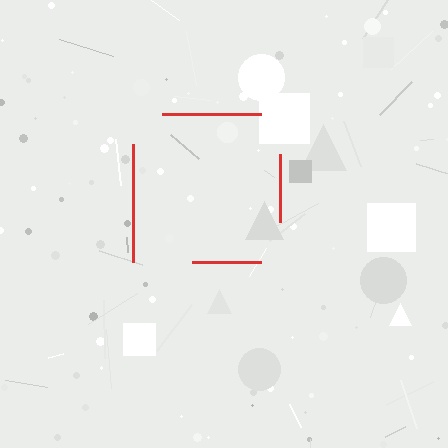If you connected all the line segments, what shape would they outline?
They would outline a square.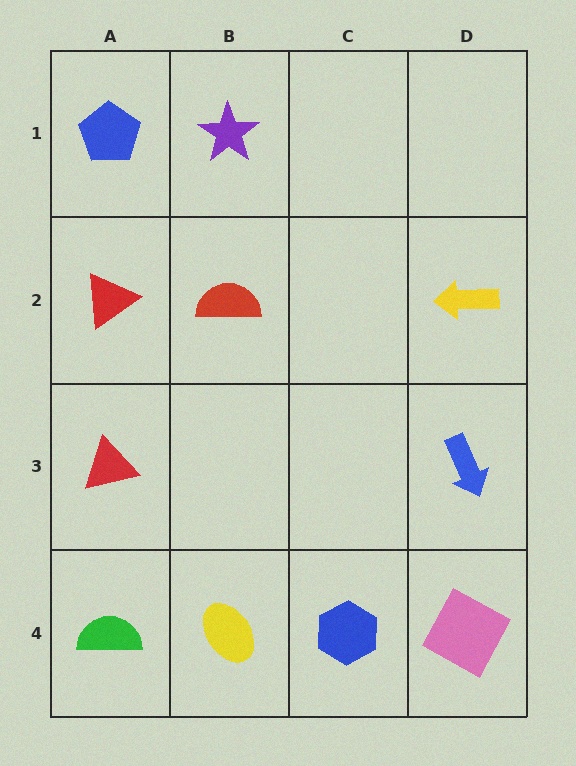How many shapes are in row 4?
4 shapes.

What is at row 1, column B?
A purple star.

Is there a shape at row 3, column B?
No, that cell is empty.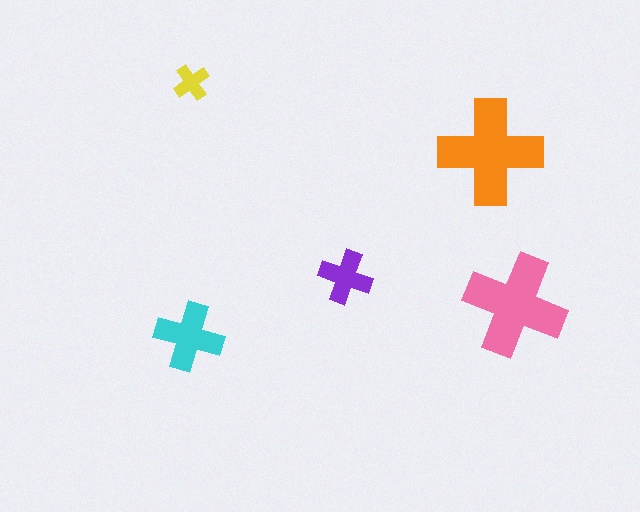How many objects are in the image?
There are 5 objects in the image.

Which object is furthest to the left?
The cyan cross is leftmost.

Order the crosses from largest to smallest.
the orange one, the pink one, the cyan one, the purple one, the yellow one.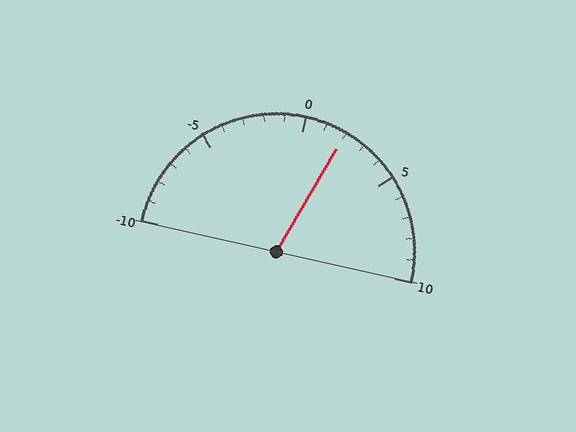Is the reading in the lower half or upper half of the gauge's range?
The reading is in the upper half of the range (-10 to 10).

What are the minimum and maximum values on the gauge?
The gauge ranges from -10 to 10.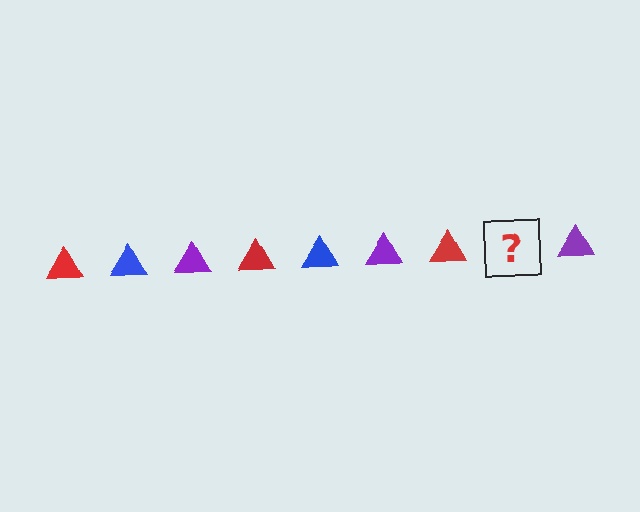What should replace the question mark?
The question mark should be replaced with a blue triangle.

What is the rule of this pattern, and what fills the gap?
The rule is that the pattern cycles through red, blue, purple triangles. The gap should be filled with a blue triangle.